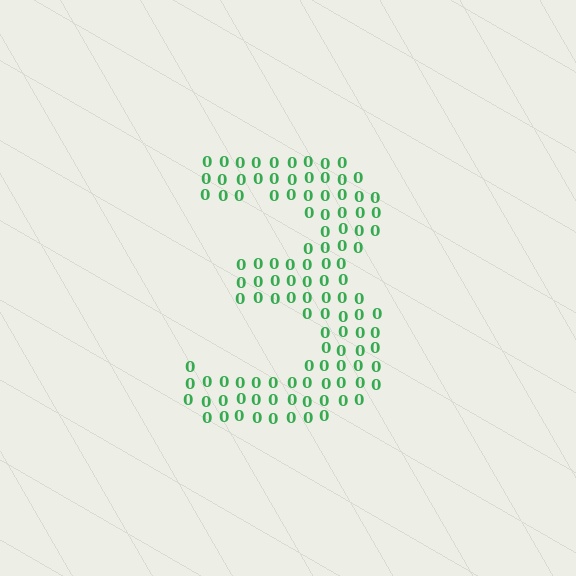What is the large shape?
The large shape is the digit 3.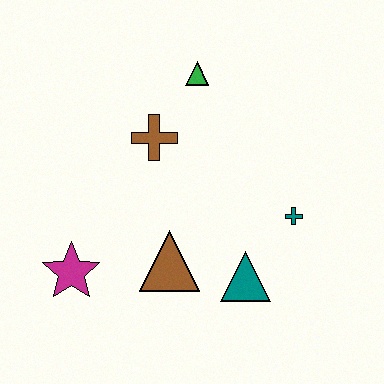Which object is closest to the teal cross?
The teal triangle is closest to the teal cross.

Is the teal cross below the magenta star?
No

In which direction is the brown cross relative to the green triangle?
The brown cross is below the green triangle.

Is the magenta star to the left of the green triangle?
Yes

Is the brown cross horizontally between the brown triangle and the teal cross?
No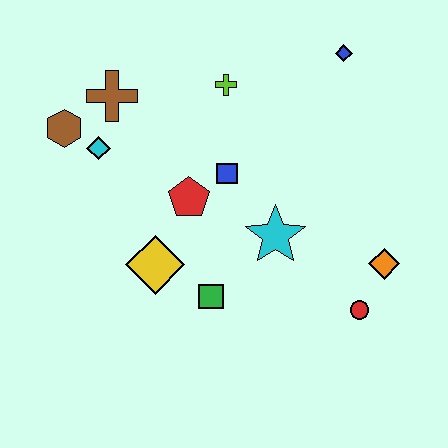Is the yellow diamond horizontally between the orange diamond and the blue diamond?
No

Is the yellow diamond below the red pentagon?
Yes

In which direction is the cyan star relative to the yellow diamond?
The cyan star is to the right of the yellow diamond.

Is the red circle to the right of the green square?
Yes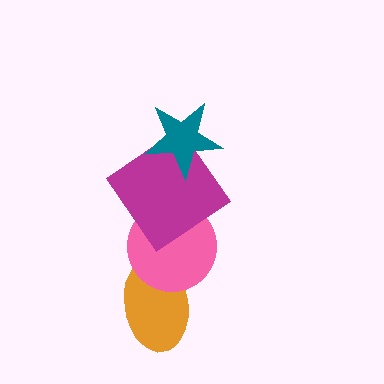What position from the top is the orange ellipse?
The orange ellipse is 4th from the top.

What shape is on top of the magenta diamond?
The teal star is on top of the magenta diamond.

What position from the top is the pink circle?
The pink circle is 3rd from the top.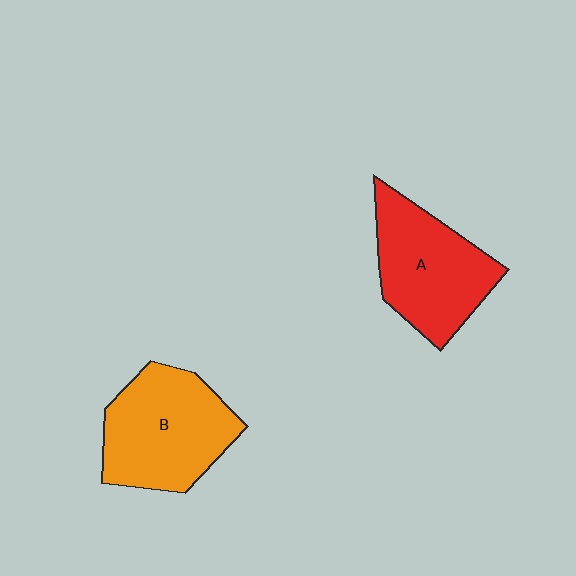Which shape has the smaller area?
Shape A (red).